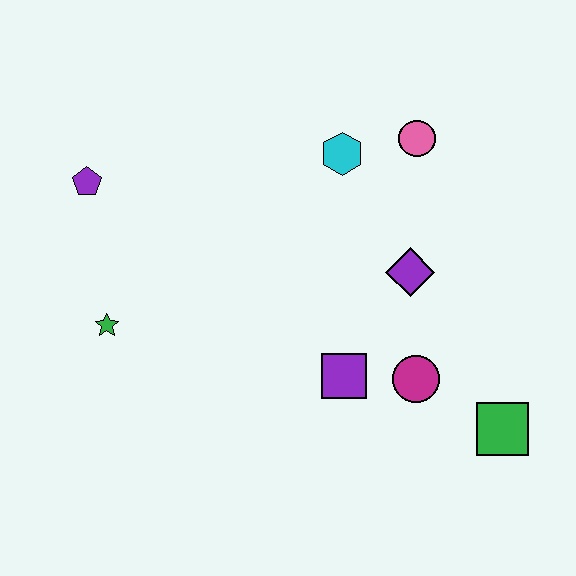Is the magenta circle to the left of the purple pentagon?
No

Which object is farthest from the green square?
The purple pentagon is farthest from the green square.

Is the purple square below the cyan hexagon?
Yes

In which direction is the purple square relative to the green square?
The purple square is to the left of the green square.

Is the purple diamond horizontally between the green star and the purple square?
No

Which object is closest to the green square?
The magenta circle is closest to the green square.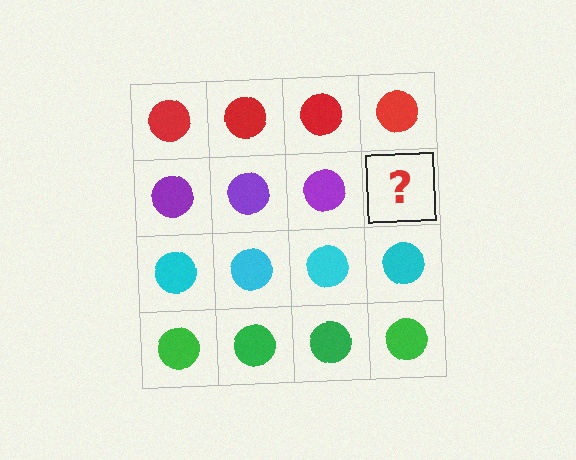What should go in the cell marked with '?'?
The missing cell should contain a purple circle.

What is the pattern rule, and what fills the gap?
The rule is that each row has a consistent color. The gap should be filled with a purple circle.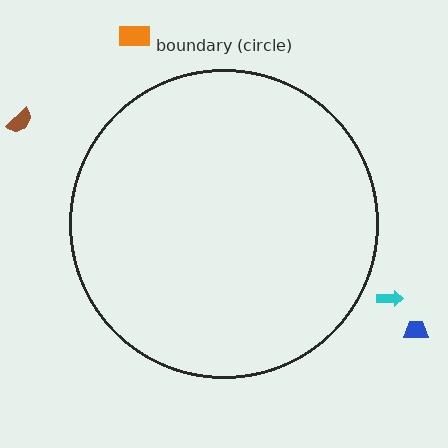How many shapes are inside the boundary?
0 inside, 4 outside.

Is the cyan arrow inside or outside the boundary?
Outside.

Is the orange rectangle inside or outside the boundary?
Outside.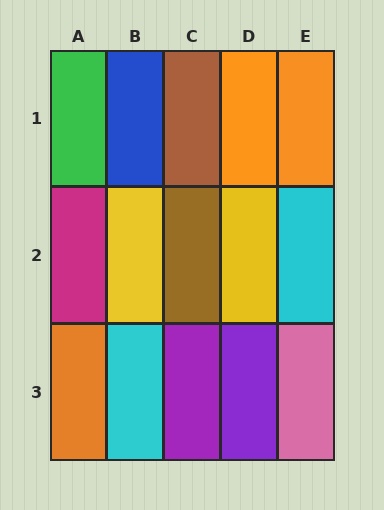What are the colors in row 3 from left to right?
Orange, cyan, purple, purple, pink.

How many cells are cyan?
2 cells are cyan.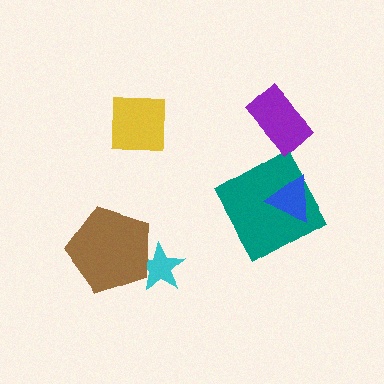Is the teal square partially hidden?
Yes, it is partially covered by another shape.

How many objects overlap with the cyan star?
1 object overlaps with the cyan star.